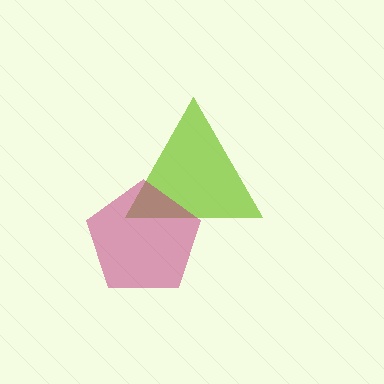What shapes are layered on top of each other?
The layered shapes are: a lime triangle, a magenta pentagon.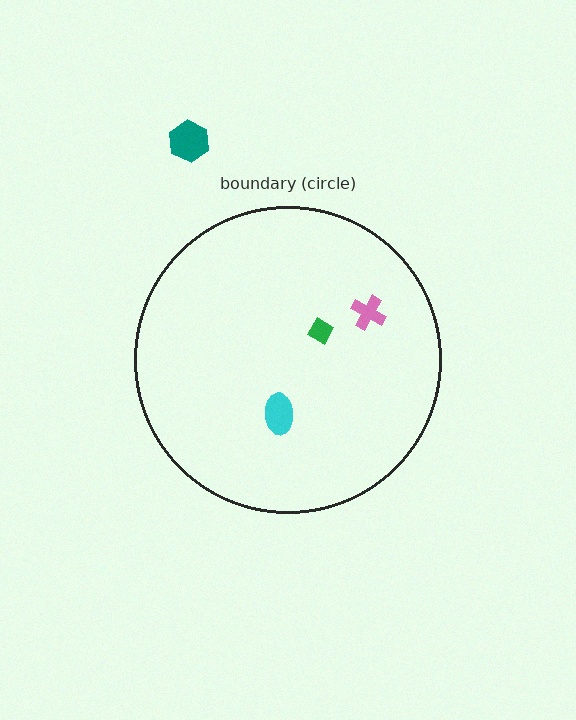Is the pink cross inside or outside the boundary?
Inside.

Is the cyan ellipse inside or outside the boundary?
Inside.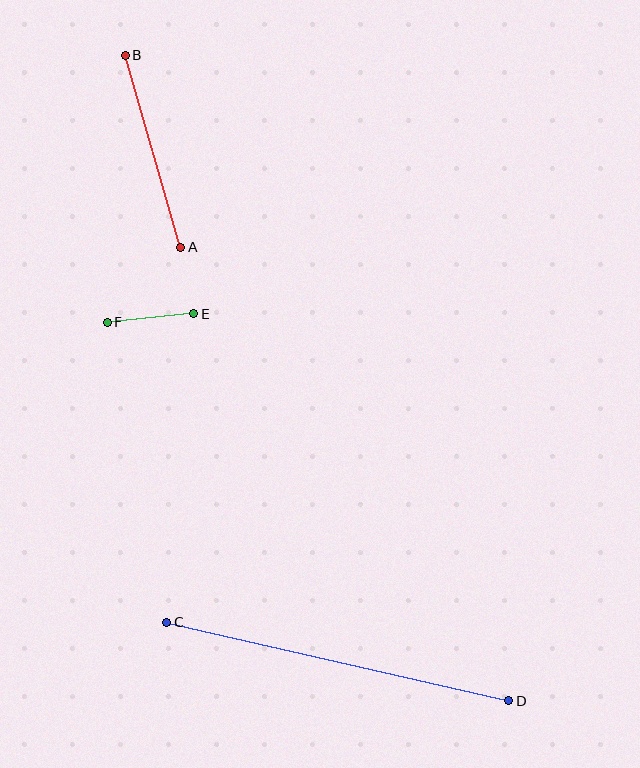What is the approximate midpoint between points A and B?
The midpoint is at approximately (153, 151) pixels.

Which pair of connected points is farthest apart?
Points C and D are farthest apart.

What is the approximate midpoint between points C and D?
The midpoint is at approximately (338, 661) pixels.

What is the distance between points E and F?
The distance is approximately 87 pixels.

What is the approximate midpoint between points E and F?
The midpoint is at approximately (150, 318) pixels.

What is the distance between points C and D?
The distance is approximately 351 pixels.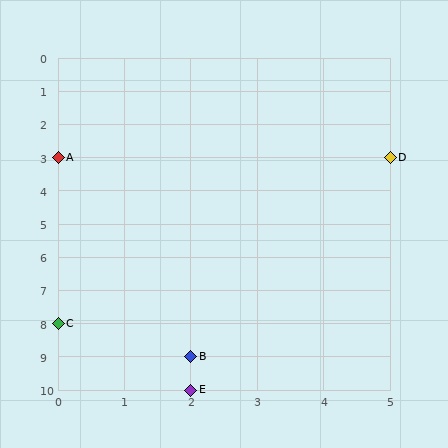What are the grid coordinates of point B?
Point B is at grid coordinates (2, 9).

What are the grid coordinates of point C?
Point C is at grid coordinates (0, 8).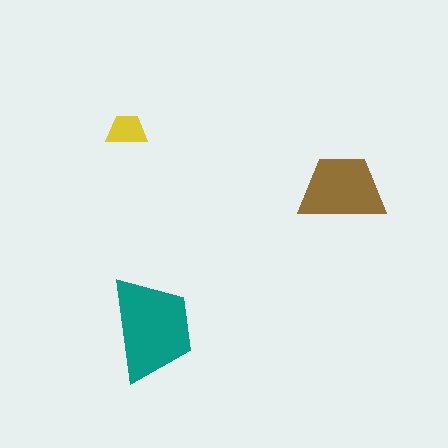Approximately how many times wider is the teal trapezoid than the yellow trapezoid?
About 2.5 times wider.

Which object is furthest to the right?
The brown trapezoid is rightmost.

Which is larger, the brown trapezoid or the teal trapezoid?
The teal one.